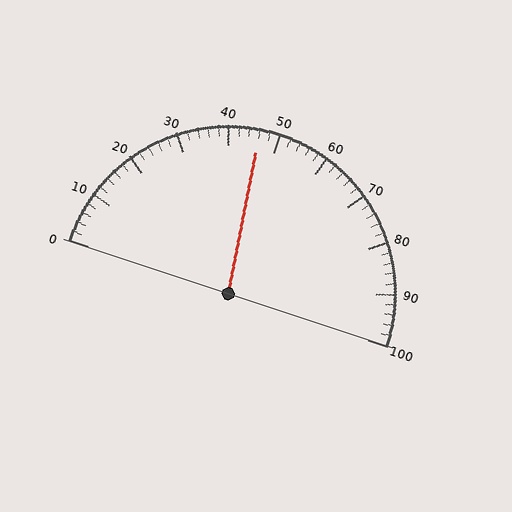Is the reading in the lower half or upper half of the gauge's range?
The reading is in the lower half of the range (0 to 100).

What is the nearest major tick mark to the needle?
The nearest major tick mark is 50.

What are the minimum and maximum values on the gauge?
The gauge ranges from 0 to 100.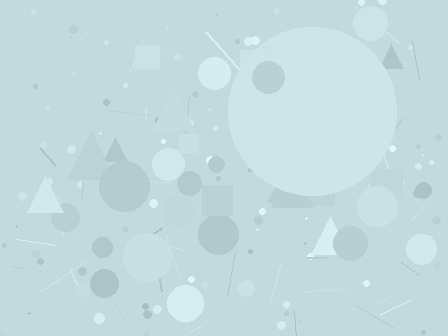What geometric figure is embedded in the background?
A circle is embedded in the background.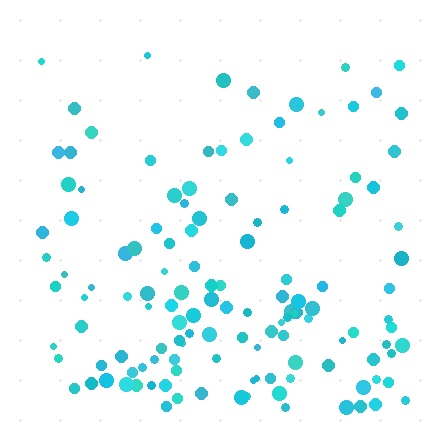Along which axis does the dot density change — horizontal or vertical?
Vertical.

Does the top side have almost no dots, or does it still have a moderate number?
Still a moderate number, just noticeably fewer than the bottom.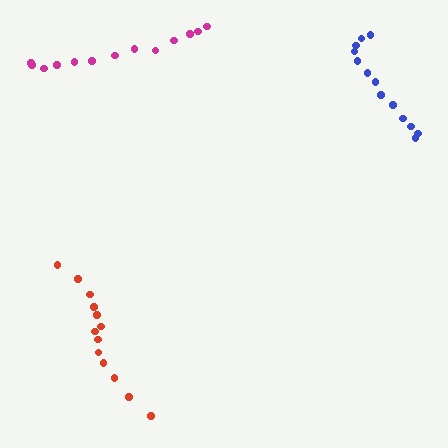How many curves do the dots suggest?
There are 3 distinct paths.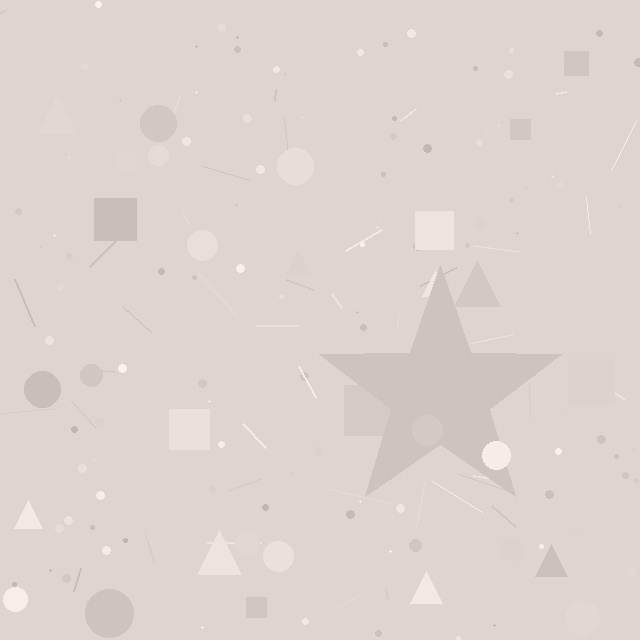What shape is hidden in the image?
A star is hidden in the image.